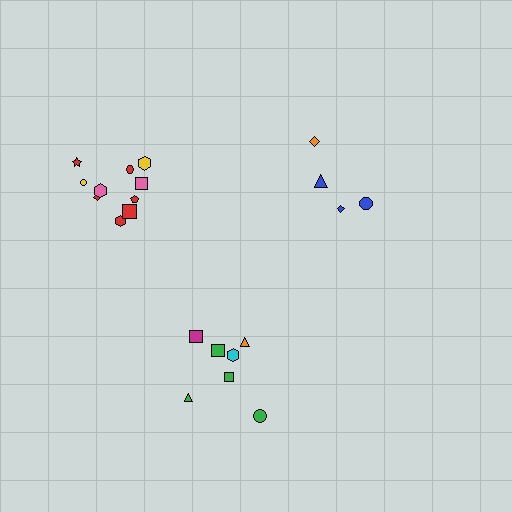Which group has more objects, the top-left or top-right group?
The top-left group.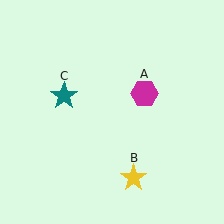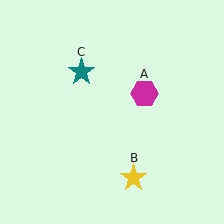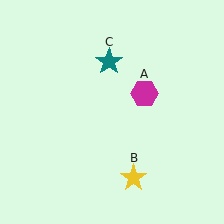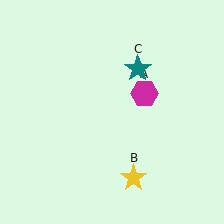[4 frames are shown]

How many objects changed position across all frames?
1 object changed position: teal star (object C).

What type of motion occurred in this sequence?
The teal star (object C) rotated clockwise around the center of the scene.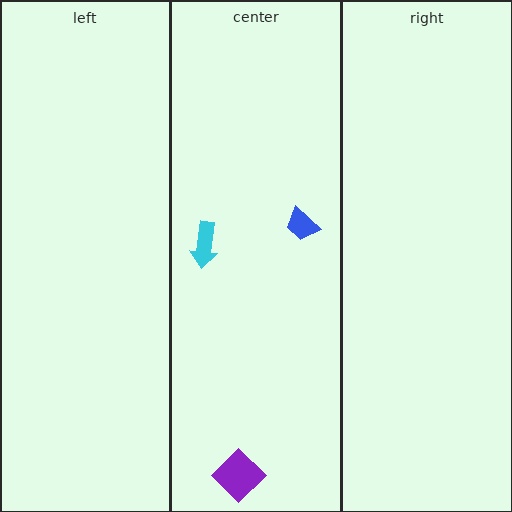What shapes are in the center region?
The purple diamond, the blue trapezoid, the cyan arrow.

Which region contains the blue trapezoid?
The center region.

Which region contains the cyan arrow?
The center region.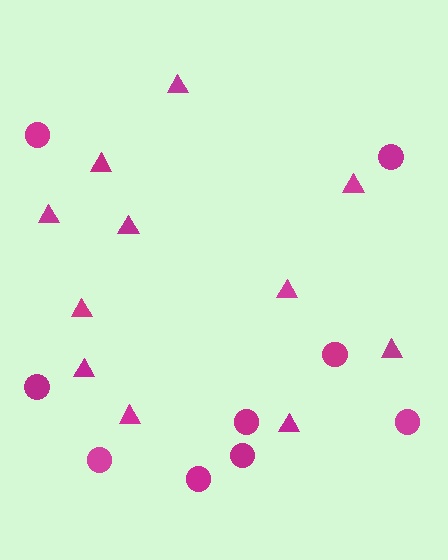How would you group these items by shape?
There are 2 groups: one group of triangles (11) and one group of circles (9).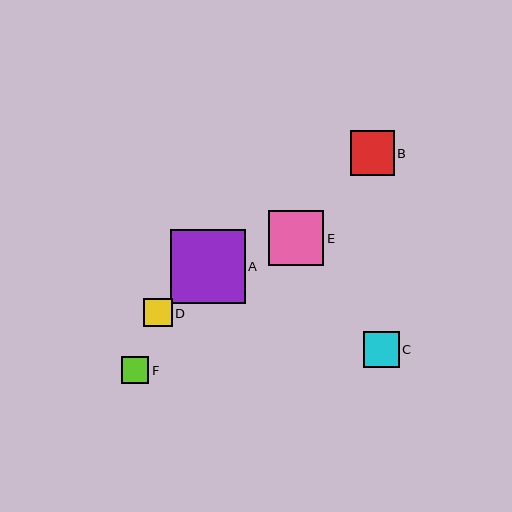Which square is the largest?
Square A is the largest with a size of approximately 74 pixels.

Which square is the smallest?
Square F is the smallest with a size of approximately 27 pixels.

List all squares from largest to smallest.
From largest to smallest: A, E, B, C, D, F.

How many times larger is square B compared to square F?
Square B is approximately 1.7 times the size of square F.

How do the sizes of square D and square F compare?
Square D and square F are approximately the same size.